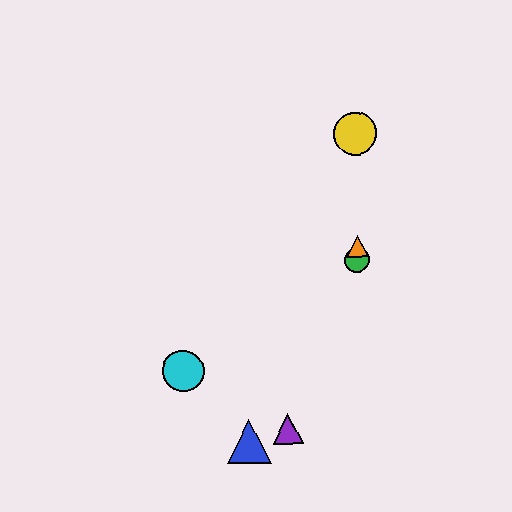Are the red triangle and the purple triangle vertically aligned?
No, the red triangle is at x≈355 and the purple triangle is at x≈288.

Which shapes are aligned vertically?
The red triangle, the green circle, the yellow circle, the orange triangle are aligned vertically.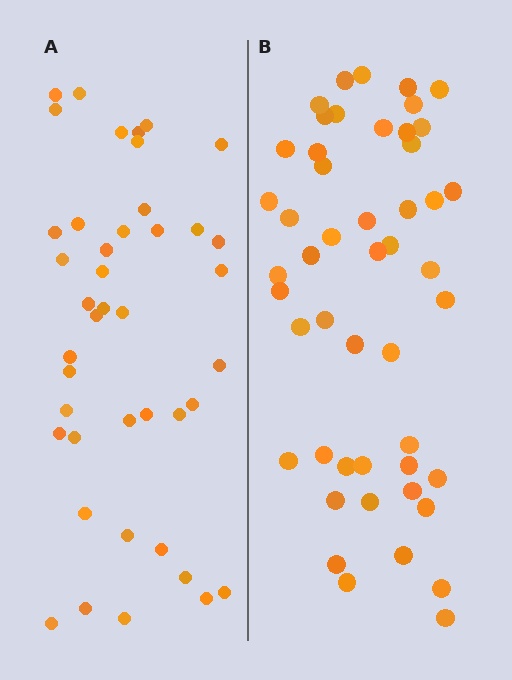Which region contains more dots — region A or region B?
Region B (the right region) has more dots.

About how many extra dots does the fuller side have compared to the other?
Region B has roughly 8 or so more dots than region A.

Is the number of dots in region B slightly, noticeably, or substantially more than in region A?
Region B has only slightly more — the two regions are fairly close. The ratio is roughly 1.2 to 1.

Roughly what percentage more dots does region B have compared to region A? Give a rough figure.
About 15% more.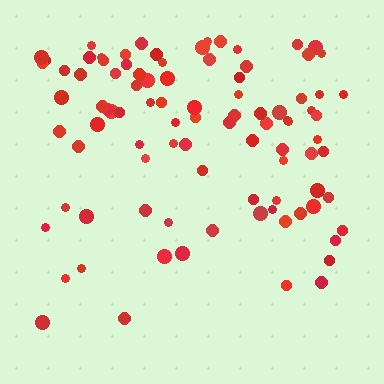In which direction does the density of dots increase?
From bottom to top, with the top side densest.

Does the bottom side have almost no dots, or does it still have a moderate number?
Still a moderate number, just noticeably fewer than the top.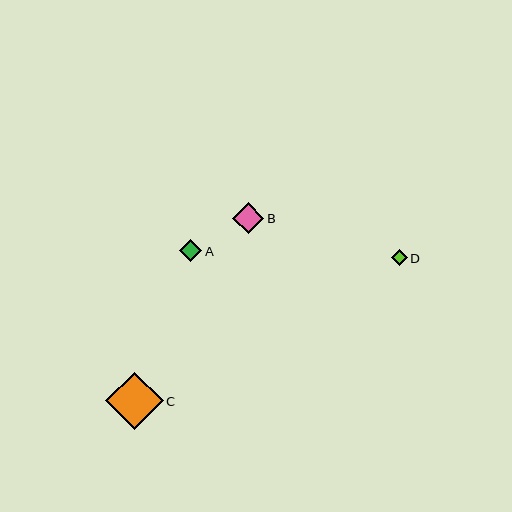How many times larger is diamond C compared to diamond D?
Diamond C is approximately 3.5 times the size of diamond D.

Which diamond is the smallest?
Diamond D is the smallest with a size of approximately 16 pixels.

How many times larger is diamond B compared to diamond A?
Diamond B is approximately 1.4 times the size of diamond A.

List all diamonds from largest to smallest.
From largest to smallest: C, B, A, D.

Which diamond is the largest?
Diamond C is the largest with a size of approximately 58 pixels.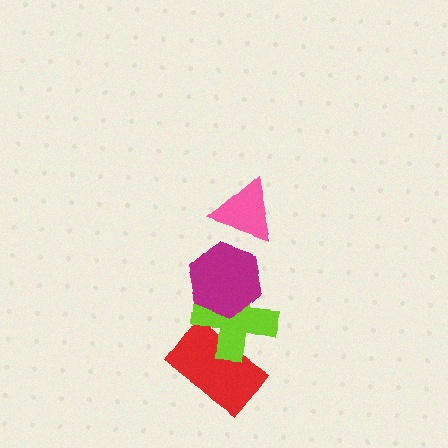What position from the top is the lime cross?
The lime cross is 3rd from the top.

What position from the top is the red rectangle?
The red rectangle is 4th from the top.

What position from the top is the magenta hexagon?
The magenta hexagon is 2nd from the top.